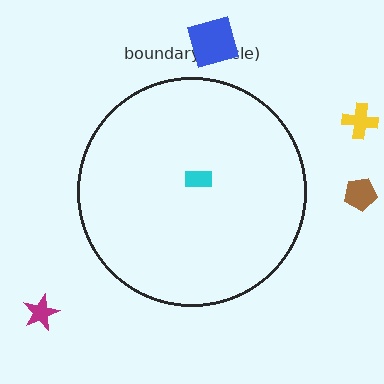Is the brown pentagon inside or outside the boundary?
Outside.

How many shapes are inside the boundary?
1 inside, 4 outside.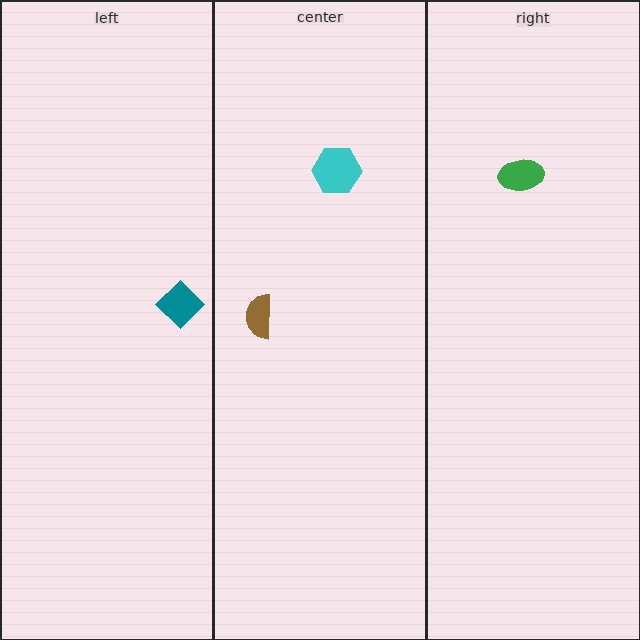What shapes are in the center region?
The brown semicircle, the cyan hexagon.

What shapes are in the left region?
The teal diamond.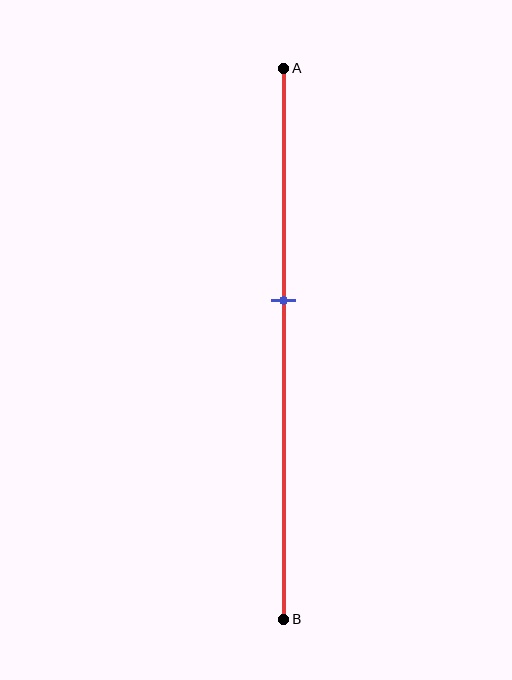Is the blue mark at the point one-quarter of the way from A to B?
No, the mark is at about 40% from A, not at the 25% one-quarter point.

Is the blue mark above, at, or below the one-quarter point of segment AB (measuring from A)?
The blue mark is below the one-quarter point of segment AB.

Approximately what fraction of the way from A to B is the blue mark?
The blue mark is approximately 40% of the way from A to B.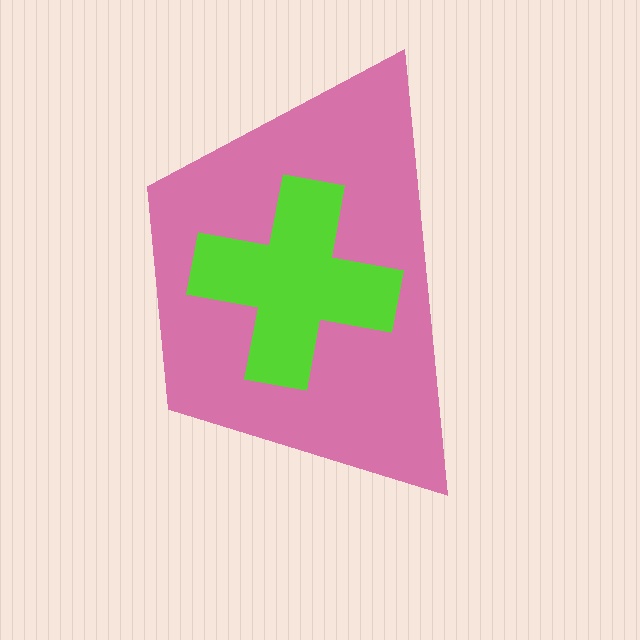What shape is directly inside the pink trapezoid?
The lime cross.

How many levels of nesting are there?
2.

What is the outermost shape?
The pink trapezoid.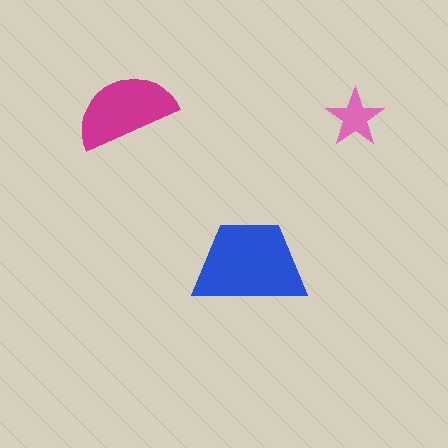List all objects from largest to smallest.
The blue trapezoid, the magenta semicircle, the pink star.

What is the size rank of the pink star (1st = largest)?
3rd.